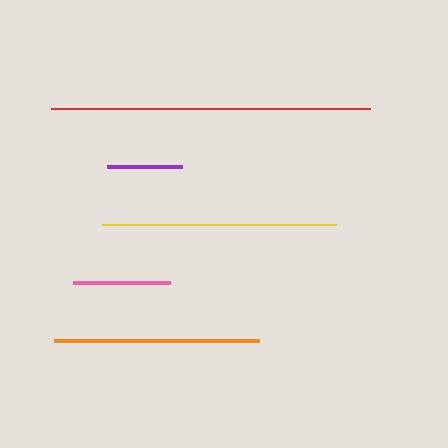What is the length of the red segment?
The red segment is approximately 319 pixels long.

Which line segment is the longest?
The red line is the longest at approximately 319 pixels.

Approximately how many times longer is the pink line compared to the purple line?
The pink line is approximately 1.3 times the length of the purple line.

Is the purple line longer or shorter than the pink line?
The pink line is longer than the purple line.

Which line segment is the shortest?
The purple line is the shortest at approximately 75 pixels.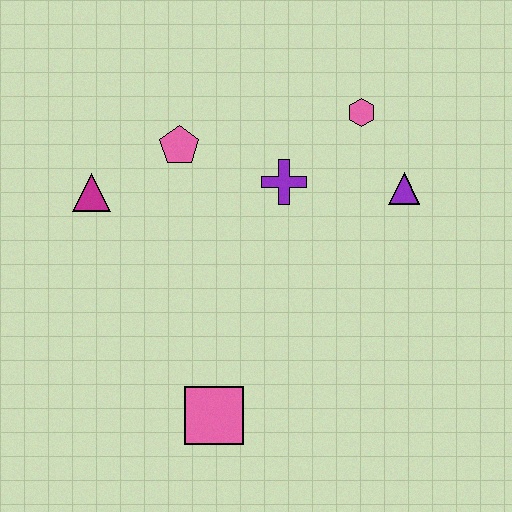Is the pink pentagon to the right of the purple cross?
No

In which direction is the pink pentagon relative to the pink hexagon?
The pink pentagon is to the left of the pink hexagon.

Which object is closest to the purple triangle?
The pink hexagon is closest to the purple triangle.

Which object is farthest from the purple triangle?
The magenta triangle is farthest from the purple triangle.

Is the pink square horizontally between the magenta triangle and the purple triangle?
Yes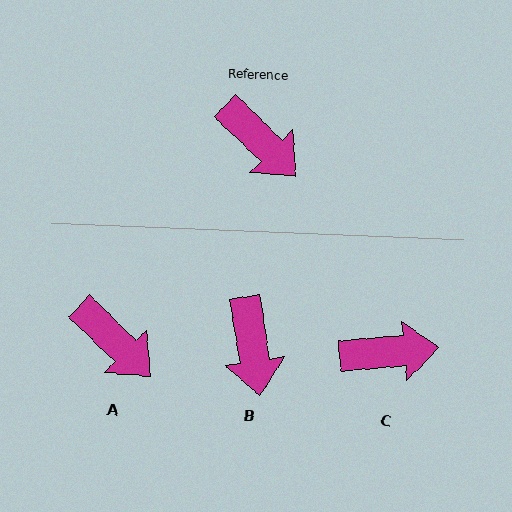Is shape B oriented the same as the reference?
No, it is off by about 37 degrees.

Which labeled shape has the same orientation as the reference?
A.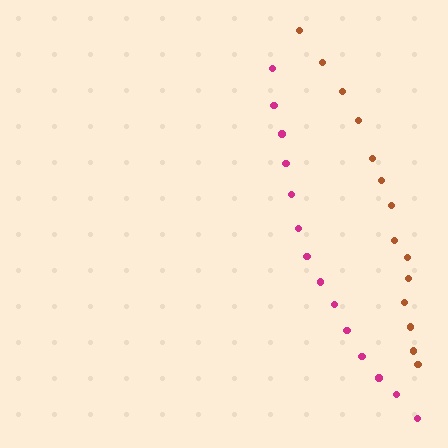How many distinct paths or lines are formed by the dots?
There are 2 distinct paths.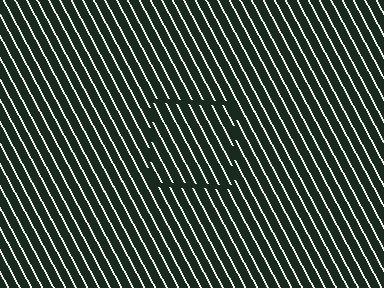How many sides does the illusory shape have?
4 sides — the line-ends trace a square.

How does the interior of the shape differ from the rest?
The interior of the shape contains the same grating, shifted by half a period — the contour is defined by the phase discontinuity where line-ends from the inner and outer gratings abut.